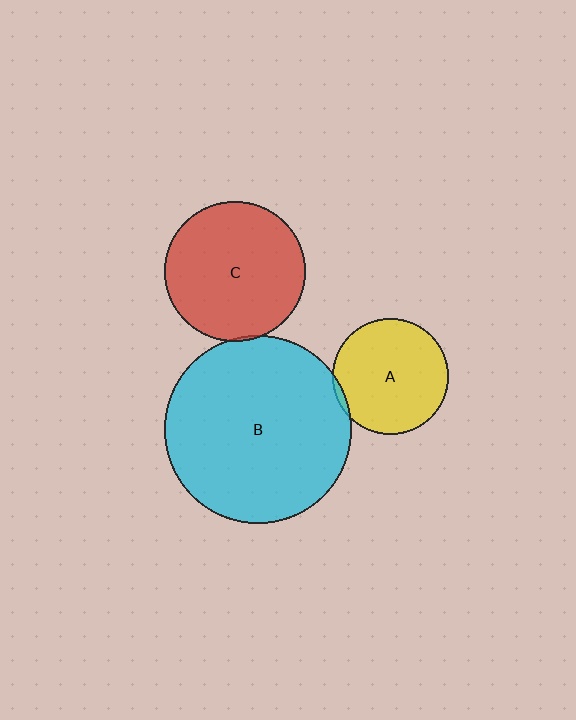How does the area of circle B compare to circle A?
Approximately 2.6 times.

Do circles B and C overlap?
Yes.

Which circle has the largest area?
Circle B (cyan).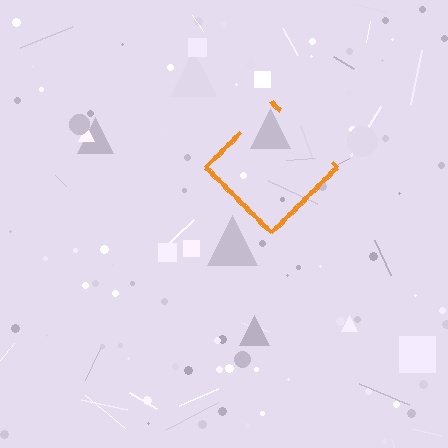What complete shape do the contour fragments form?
The contour fragments form a diamond.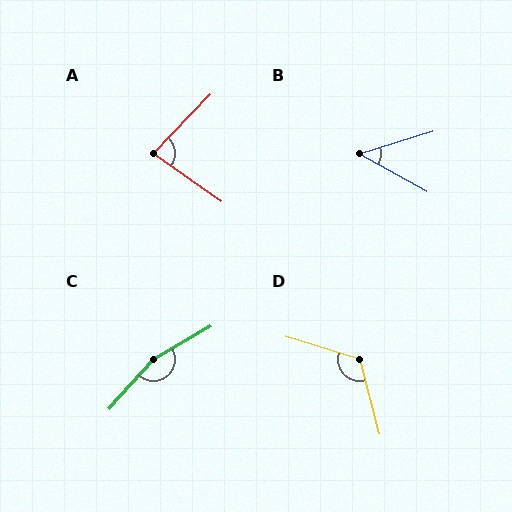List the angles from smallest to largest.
B (46°), A (81°), D (122°), C (162°).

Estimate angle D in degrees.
Approximately 122 degrees.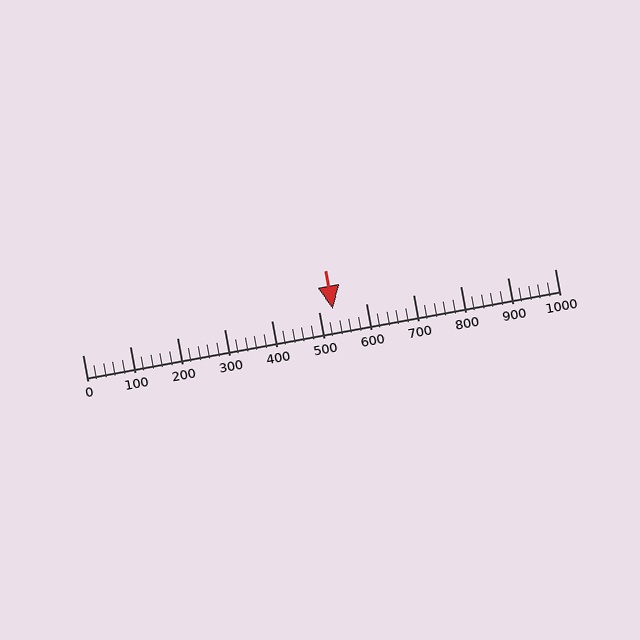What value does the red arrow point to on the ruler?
The red arrow points to approximately 530.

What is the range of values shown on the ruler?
The ruler shows values from 0 to 1000.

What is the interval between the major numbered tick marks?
The major tick marks are spaced 100 units apart.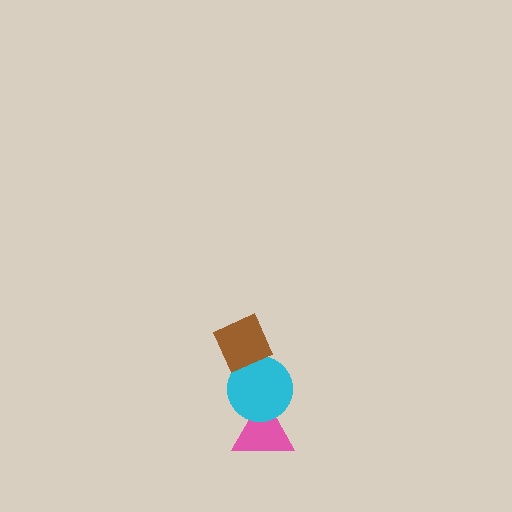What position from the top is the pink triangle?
The pink triangle is 3rd from the top.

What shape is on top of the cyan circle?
The brown diamond is on top of the cyan circle.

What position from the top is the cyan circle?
The cyan circle is 2nd from the top.